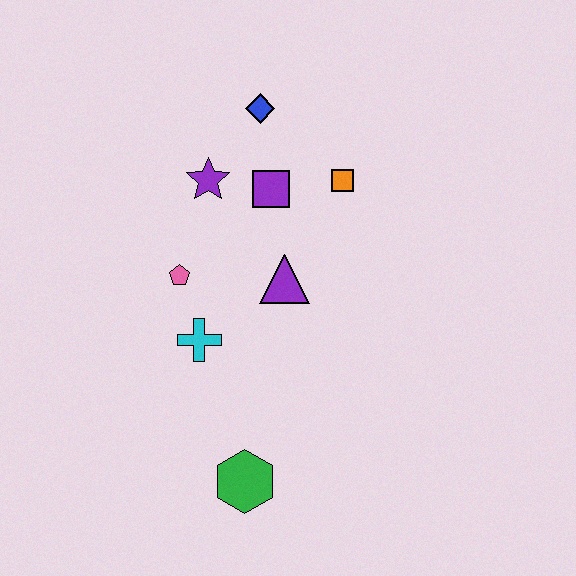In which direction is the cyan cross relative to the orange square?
The cyan cross is below the orange square.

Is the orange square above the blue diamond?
No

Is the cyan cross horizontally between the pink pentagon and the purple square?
Yes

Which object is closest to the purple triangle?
The purple square is closest to the purple triangle.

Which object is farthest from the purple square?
The green hexagon is farthest from the purple square.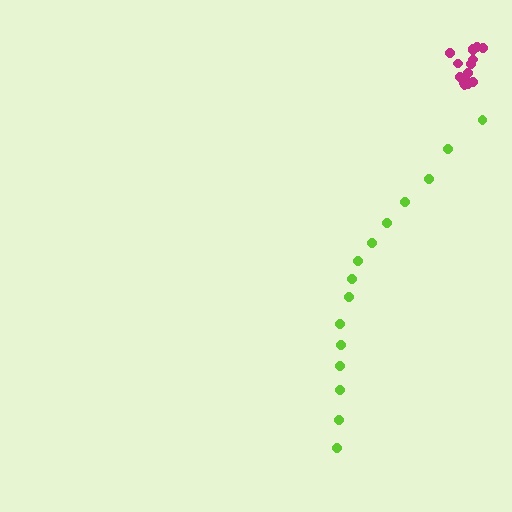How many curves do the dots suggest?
There are 2 distinct paths.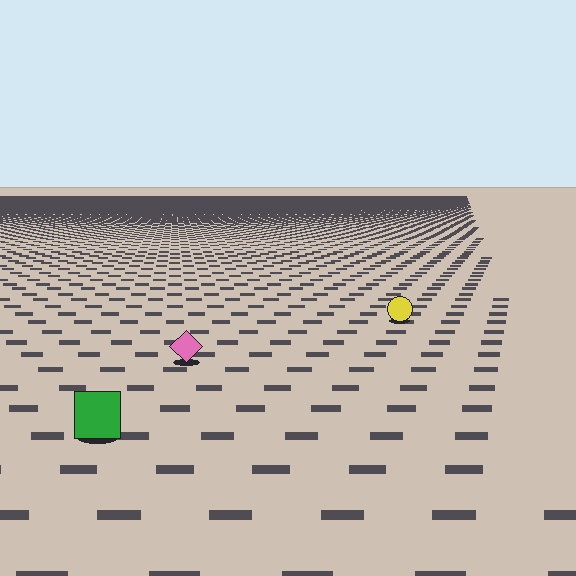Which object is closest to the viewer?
The green square is closest. The texture marks near it are larger and more spread out.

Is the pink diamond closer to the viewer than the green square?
No. The green square is closer — you can tell from the texture gradient: the ground texture is coarser near it.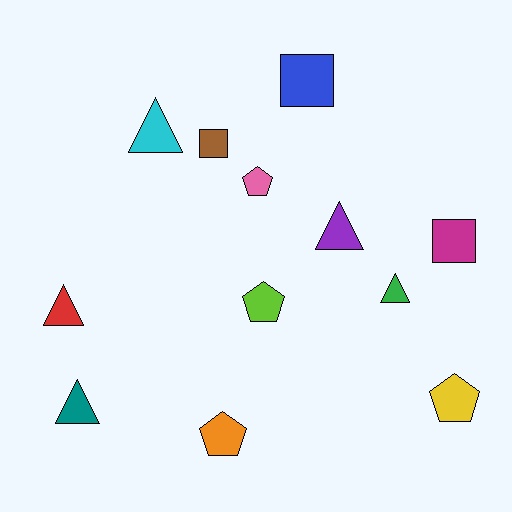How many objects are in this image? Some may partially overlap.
There are 12 objects.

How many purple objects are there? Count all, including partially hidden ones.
There is 1 purple object.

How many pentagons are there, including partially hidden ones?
There are 4 pentagons.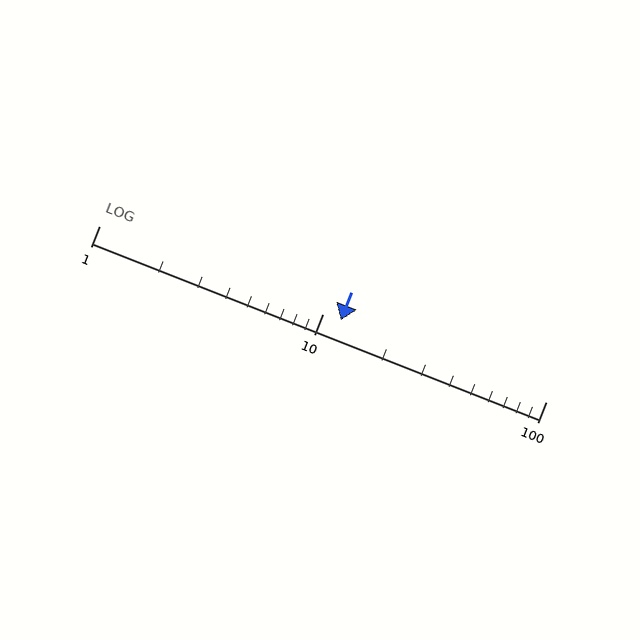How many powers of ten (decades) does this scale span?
The scale spans 2 decades, from 1 to 100.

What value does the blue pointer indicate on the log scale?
The pointer indicates approximately 12.